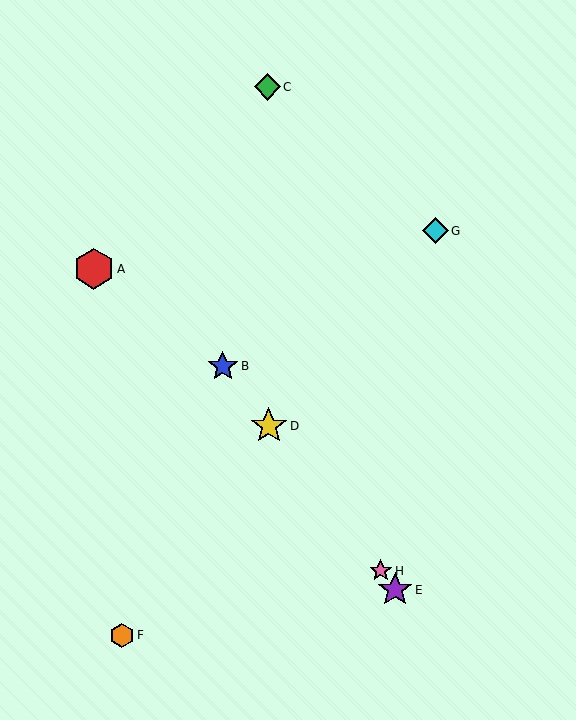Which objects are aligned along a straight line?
Objects B, D, E, H are aligned along a straight line.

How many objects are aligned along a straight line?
4 objects (B, D, E, H) are aligned along a straight line.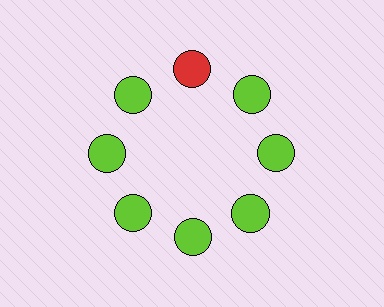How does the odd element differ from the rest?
It has a different color: red instead of lime.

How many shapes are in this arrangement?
There are 8 shapes arranged in a ring pattern.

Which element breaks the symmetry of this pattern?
The red circle at roughly the 12 o'clock position breaks the symmetry. All other shapes are lime circles.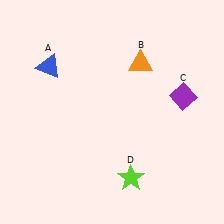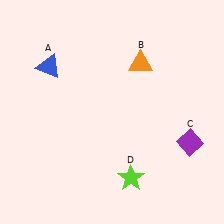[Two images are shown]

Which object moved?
The purple diamond (C) moved down.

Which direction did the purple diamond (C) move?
The purple diamond (C) moved down.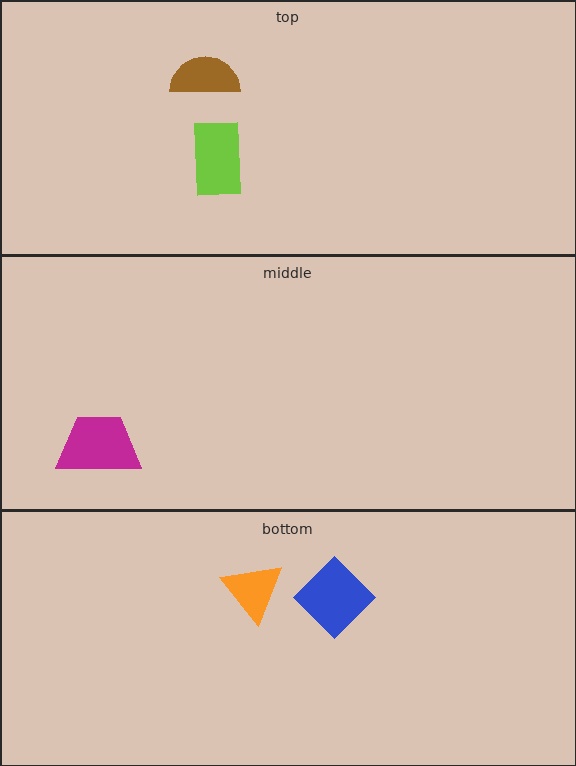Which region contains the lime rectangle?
The top region.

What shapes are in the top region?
The brown semicircle, the lime rectangle.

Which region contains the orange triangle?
The bottom region.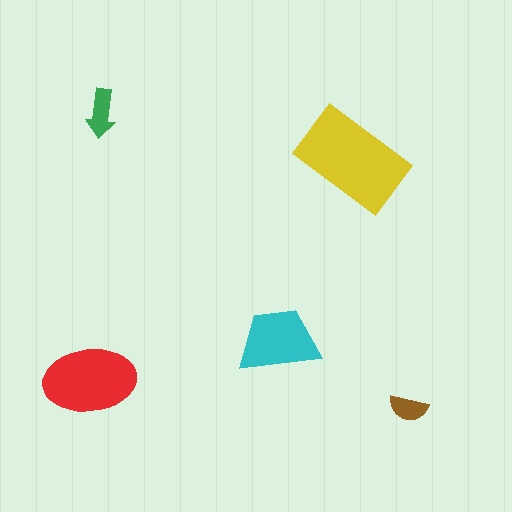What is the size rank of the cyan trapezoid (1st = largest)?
3rd.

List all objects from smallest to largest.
The brown semicircle, the green arrow, the cyan trapezoid, the red ellipse, the yellow rectangle.